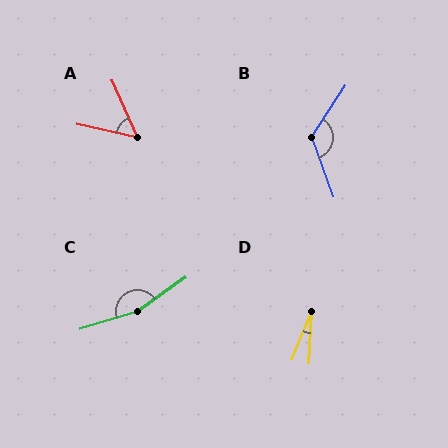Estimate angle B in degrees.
Approximately 127 degrees.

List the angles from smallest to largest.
D (20°), A (54°), B (127°), C (161°).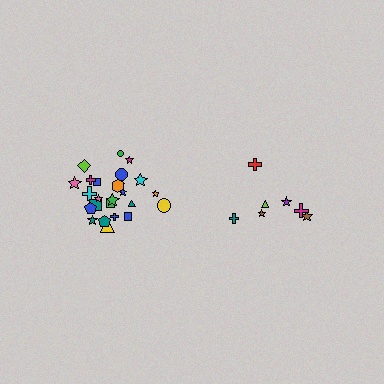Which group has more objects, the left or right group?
The left group.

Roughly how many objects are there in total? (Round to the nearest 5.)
Roughly 30 objects in total.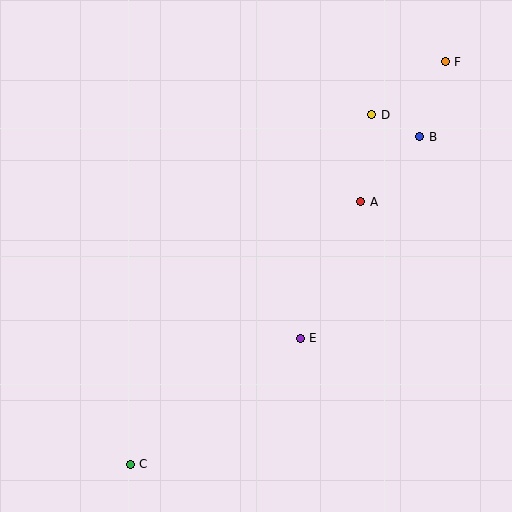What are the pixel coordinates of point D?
Point D is at (372, 115).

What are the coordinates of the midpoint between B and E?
The midpoint between B and E is at (360, 237).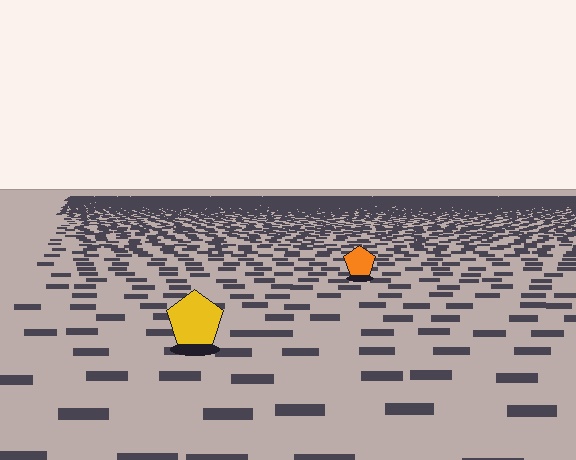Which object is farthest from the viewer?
The orange pentagon is farthest from the viewer. It appears smaller and the ground texture around it is denser.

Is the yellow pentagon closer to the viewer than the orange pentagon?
Yes. The yellow pentagon is closer — you can tell from the texture gradient: the ground texture is coarser near it.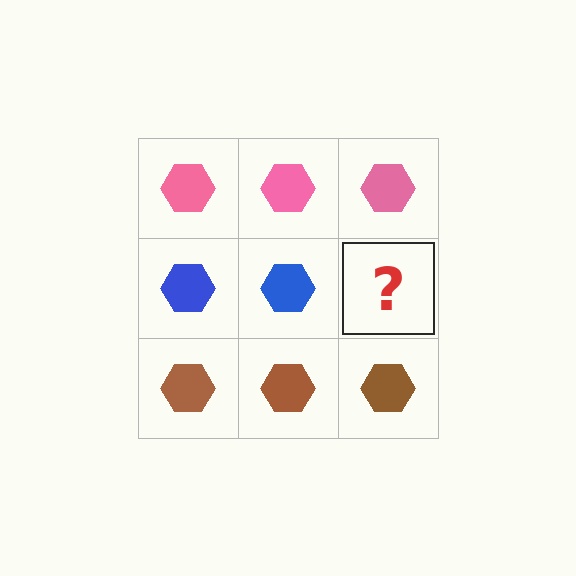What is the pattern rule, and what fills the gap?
The rule is that each row has a consistent color. The gap should be filled with a blue hexagon.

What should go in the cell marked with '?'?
The missing cell should contain a blue hexagon.